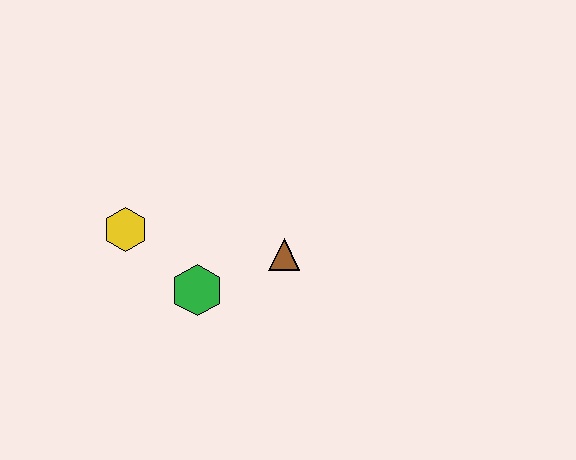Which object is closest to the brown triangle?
The green hexagon is closest to the brown triangle.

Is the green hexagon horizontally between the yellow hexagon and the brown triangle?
Yes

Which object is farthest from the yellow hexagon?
The brown triangle is farthest from the yellow hexagon.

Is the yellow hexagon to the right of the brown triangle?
No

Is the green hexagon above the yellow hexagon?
No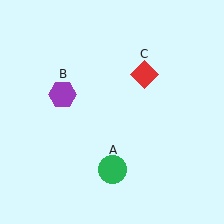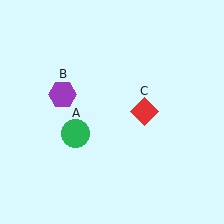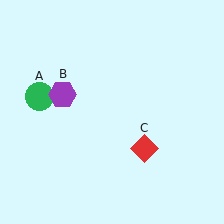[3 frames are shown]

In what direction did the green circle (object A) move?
The green circle (object A) moved up and to the left.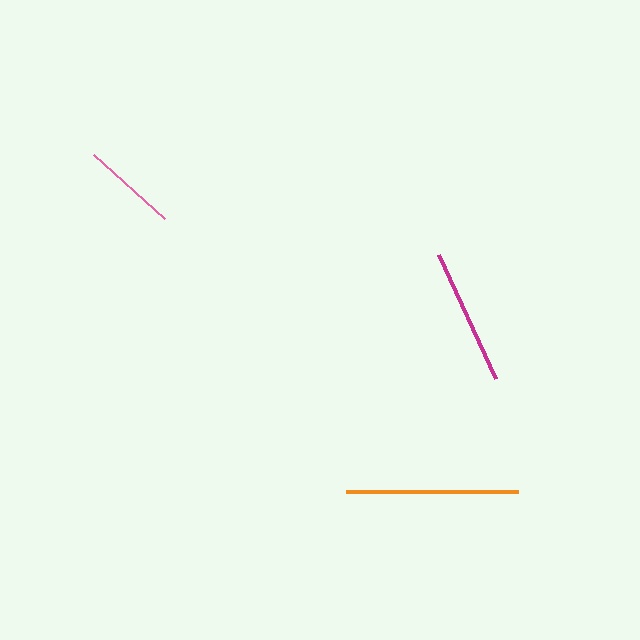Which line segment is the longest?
The orange line is the longest at approximately 173 pixels.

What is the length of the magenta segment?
The magenta segment is approximately 137 pixels long.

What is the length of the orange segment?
The orange segment is approximately 173 pixels long.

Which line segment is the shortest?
The pink line is the shortest at approximately 96 pixels.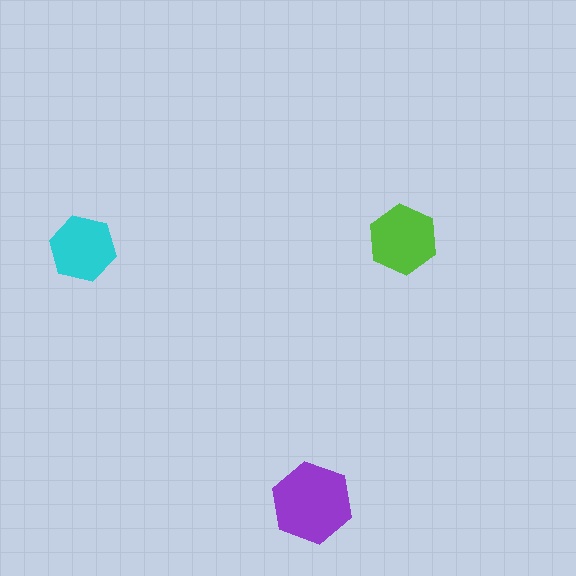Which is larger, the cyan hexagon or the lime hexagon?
The lime one.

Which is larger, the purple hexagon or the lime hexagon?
The purple one.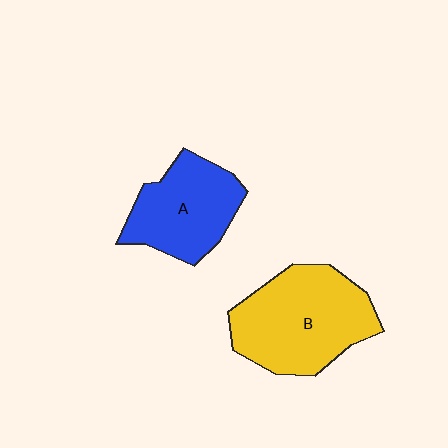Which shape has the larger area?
Shape B (yellow).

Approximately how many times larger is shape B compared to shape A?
Approximately 1.4 times.